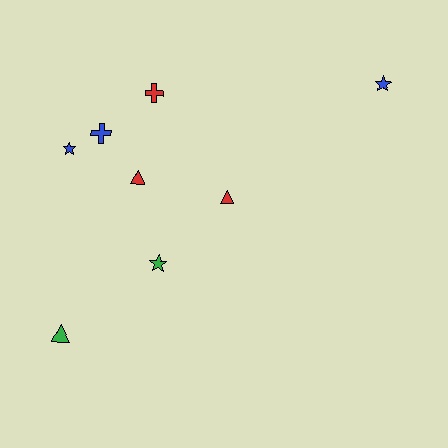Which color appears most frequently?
Blue, with 3 objects.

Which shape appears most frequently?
Triangle, with 3 objects.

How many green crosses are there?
There are no green crosses.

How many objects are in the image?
There are 8 objects.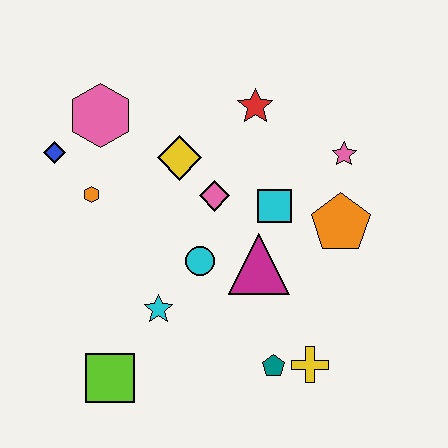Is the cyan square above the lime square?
Yes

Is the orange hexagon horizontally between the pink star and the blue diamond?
Yes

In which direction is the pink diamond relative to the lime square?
The pink diamond is above the lime square.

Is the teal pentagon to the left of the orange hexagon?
No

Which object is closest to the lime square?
The cyan star is closest to the lime square.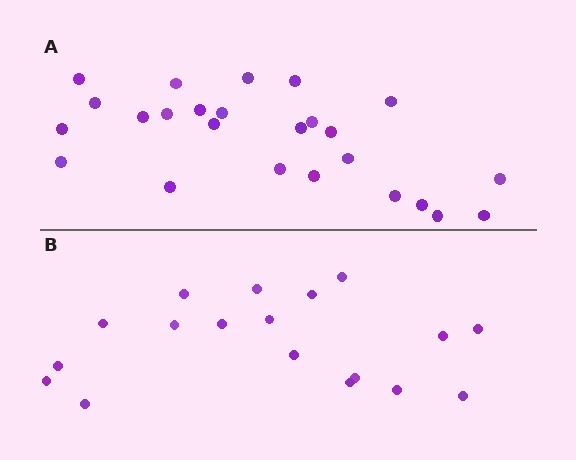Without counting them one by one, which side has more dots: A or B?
Region A (the top region) has more dots.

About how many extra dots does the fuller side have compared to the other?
Region A has roughly 8 or so more dots than region B.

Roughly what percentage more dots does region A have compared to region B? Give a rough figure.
About 40% more.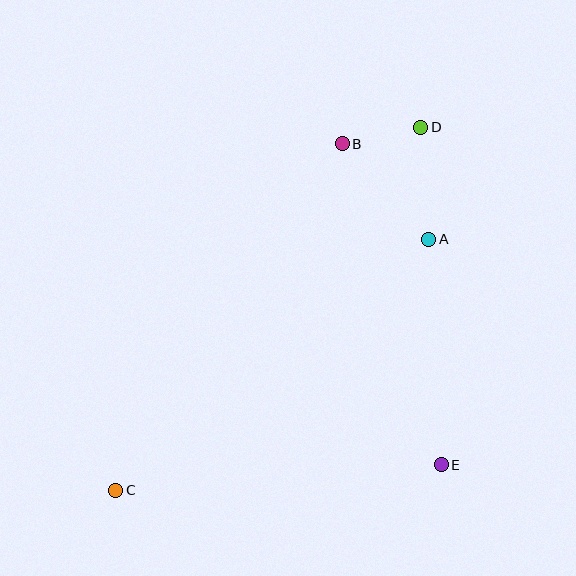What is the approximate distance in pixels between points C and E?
The distance between C and E is approximately 327 pixels.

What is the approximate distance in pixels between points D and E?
The distance between D and E is approximately 338 pixels.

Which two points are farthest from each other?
Points C and D are farthest from each other.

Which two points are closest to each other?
Points B and D are closest to each other.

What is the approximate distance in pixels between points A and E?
The distance between A and E is approximately 226 pixels.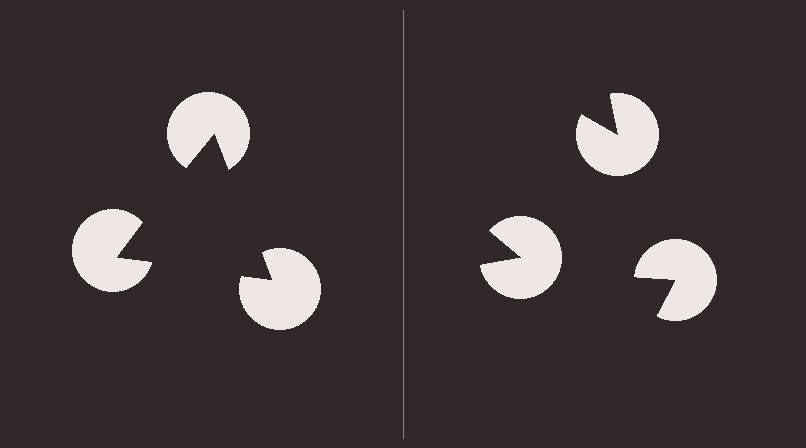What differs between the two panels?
The pac-man discs are positioned identically on both sides; only the wedge orientations differ. On the left they align to a triangle; on the right they are misaligned.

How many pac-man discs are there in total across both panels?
6 — 3 on each side.